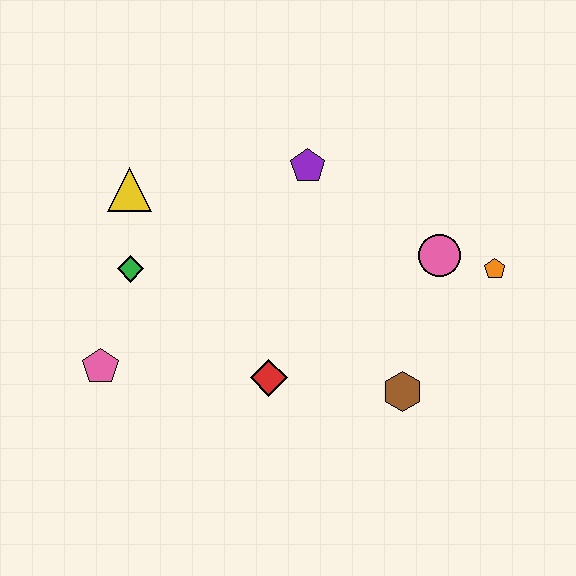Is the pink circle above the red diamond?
Yes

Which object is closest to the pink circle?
The orange pentagon is closest to the pink circle.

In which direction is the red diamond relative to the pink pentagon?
The red diamond is to the right of the pink pentagon.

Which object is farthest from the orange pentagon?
The pink pentagon is farthest from the orange pentagon.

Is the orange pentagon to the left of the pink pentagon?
No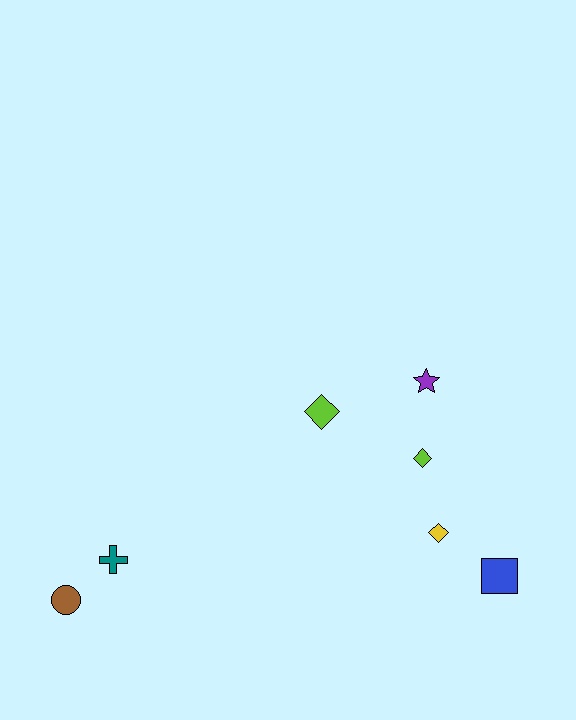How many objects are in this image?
There are 7 objects.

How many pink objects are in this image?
There are no pink objects.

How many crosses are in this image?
There is 1 cross.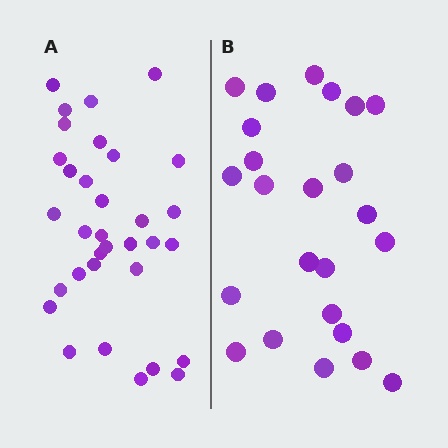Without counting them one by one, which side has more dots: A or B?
Region A (the left region) has more dots.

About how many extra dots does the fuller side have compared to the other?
Region A has roughly 8 or so more dots than region B.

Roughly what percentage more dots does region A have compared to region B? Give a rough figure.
About 40% more.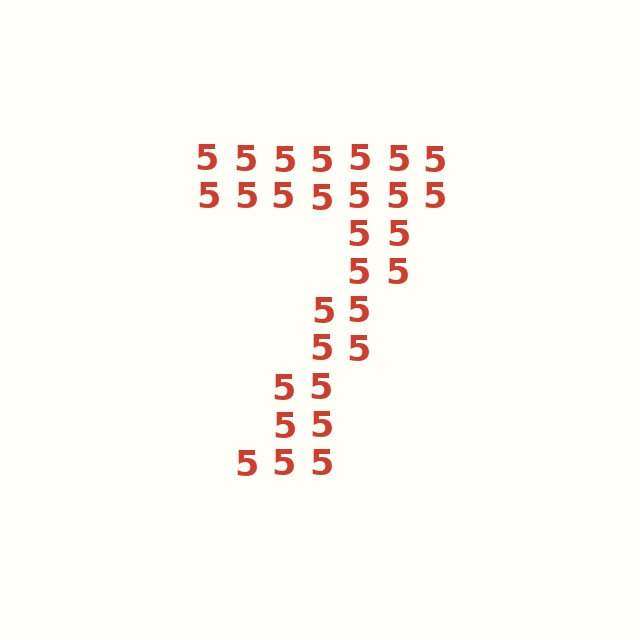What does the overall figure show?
The overall figure shows the digit 7.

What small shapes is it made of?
It is made of small digit 5's.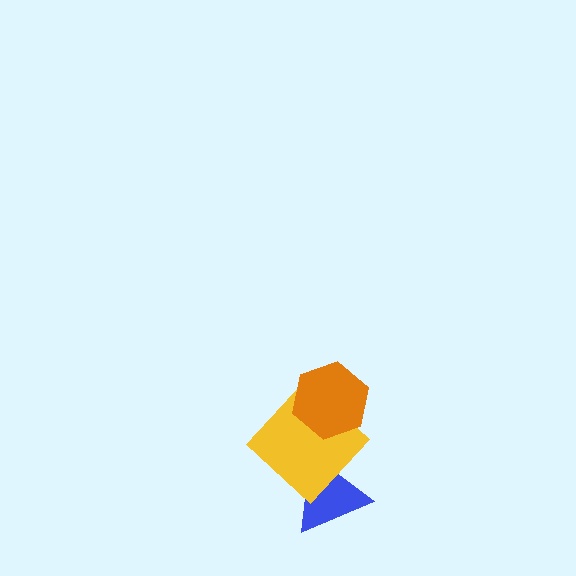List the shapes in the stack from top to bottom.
From top to bottom: the orange hexagon, the yellow diamond, the blue triangle.